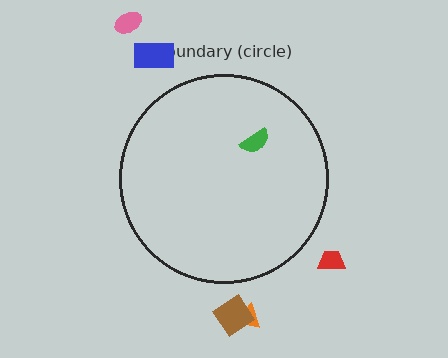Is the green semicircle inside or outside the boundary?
Inside.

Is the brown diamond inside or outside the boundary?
Outside.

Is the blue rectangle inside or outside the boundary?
Outside.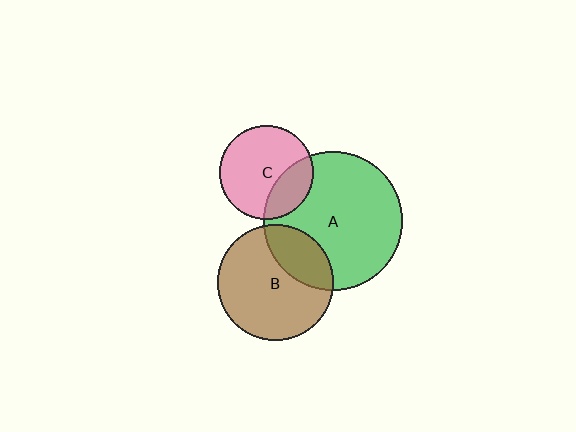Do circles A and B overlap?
Yes.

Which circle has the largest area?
Circle A (green).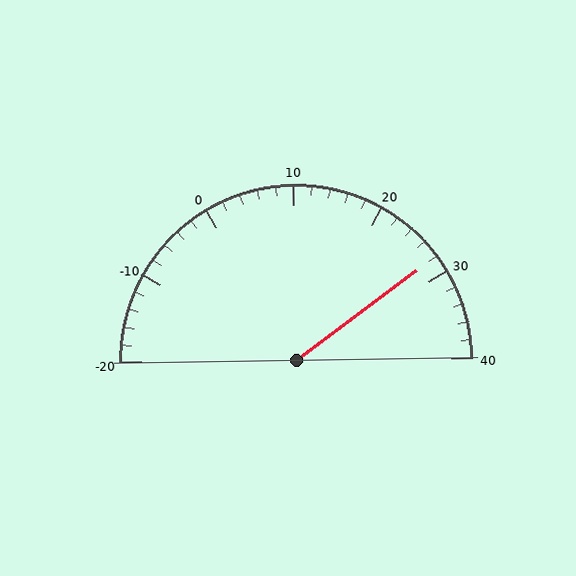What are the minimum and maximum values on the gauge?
The gauge ranges from -20 to 40.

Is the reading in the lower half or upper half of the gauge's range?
The reading is in the upper half of the range (-20 to 40).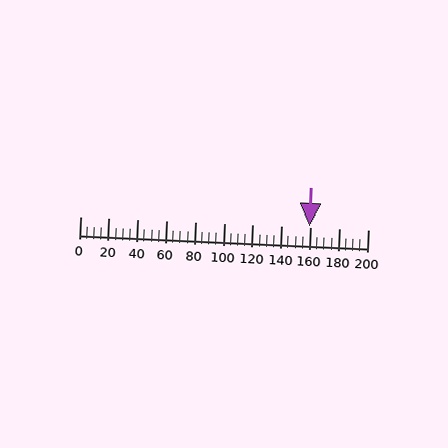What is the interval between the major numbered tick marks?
The major tick marks are spaced 20 units apart.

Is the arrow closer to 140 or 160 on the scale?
The arrow is closer to 160.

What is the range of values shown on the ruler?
The ruler shows values from 0 to 200.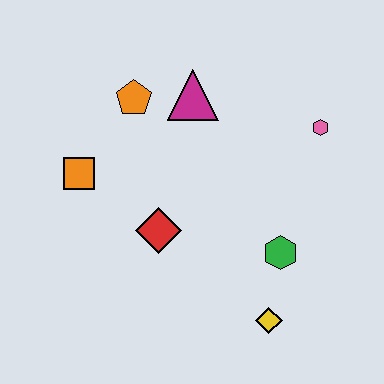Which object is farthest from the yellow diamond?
The orange pentagon is farthest from the yellow diamond.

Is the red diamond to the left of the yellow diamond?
Yes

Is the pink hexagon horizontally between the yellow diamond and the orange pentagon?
No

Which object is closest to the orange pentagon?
The magenta triangle is closest to the orange pentagon.